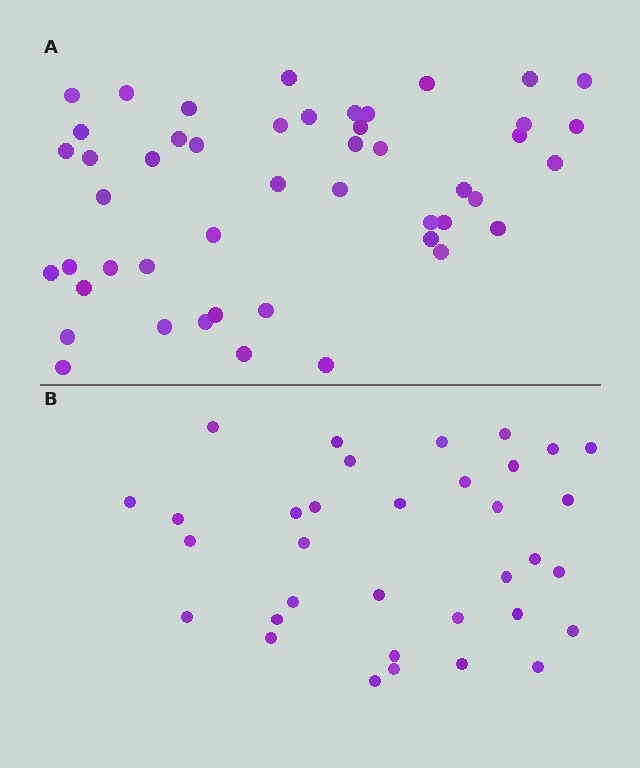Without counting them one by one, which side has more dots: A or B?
Region A (the top region) has more dots.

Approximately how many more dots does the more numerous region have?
Region A has approximately 15 more dots than region B.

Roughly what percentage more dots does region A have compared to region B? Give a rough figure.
About 40% more.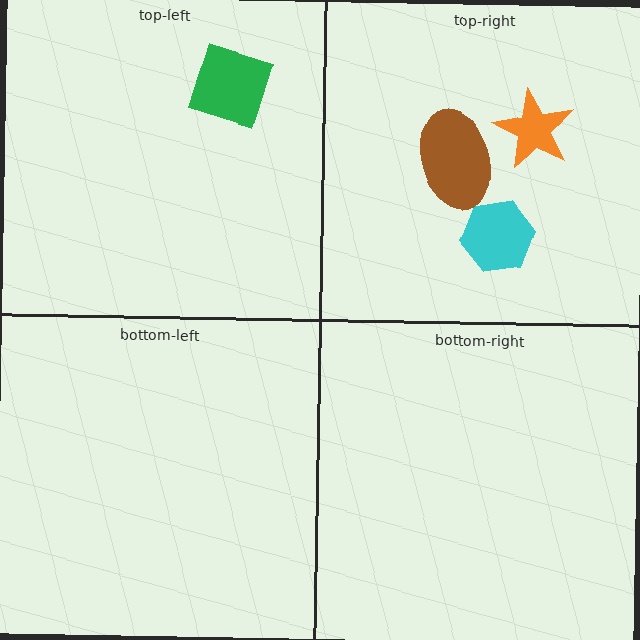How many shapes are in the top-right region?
3.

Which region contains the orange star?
The top-right region.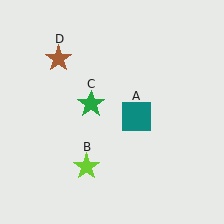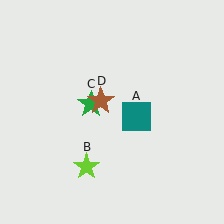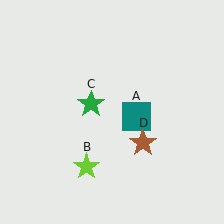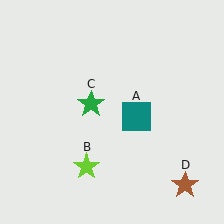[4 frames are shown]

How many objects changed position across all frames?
1 object changed position: brown star (object D).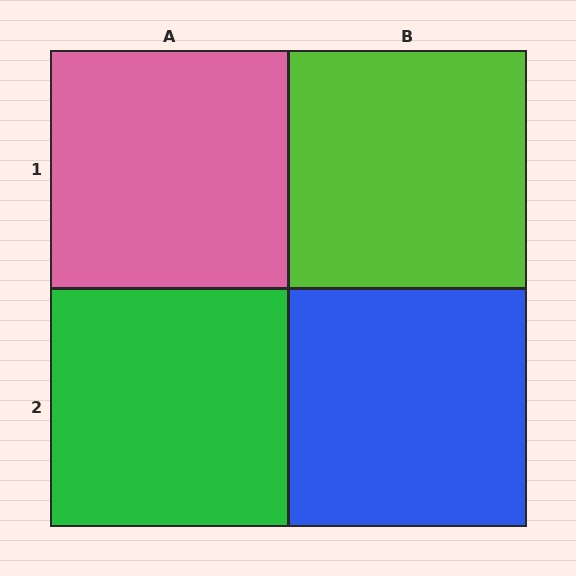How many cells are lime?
1 cell is lime.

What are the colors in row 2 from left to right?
Green, blue.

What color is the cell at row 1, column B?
Lime.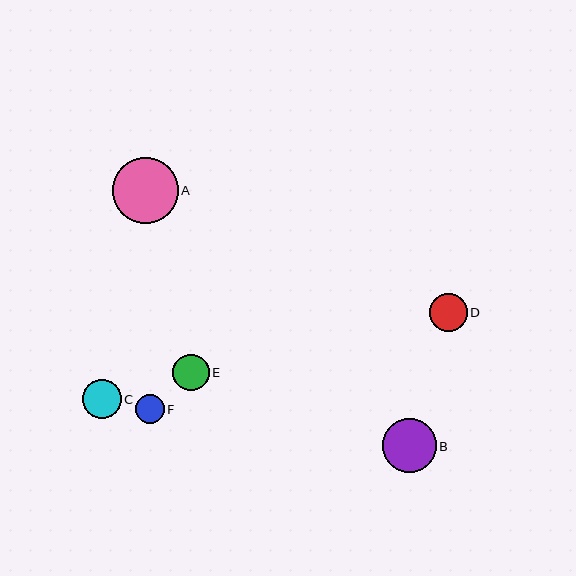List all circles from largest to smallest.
From largest to smallest: A, B, C, D, E, F.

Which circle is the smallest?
Circle F is the smallest with a size of approximately 29 pixels.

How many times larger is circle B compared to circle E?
Circle B is approximately 1.5 times the size of circle E.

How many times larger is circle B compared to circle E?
Circle B is approximately 1.5 times the size of circle E.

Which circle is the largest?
Circle A is the largest with a size of approximately 66 pixels.